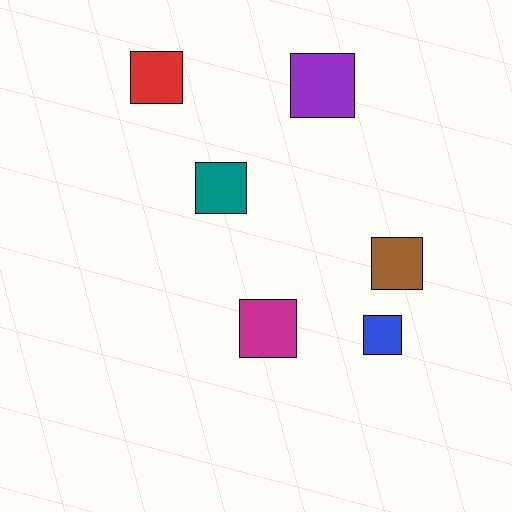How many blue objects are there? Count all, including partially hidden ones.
There is 1 blue object.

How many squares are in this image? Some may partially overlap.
There are 6 squares.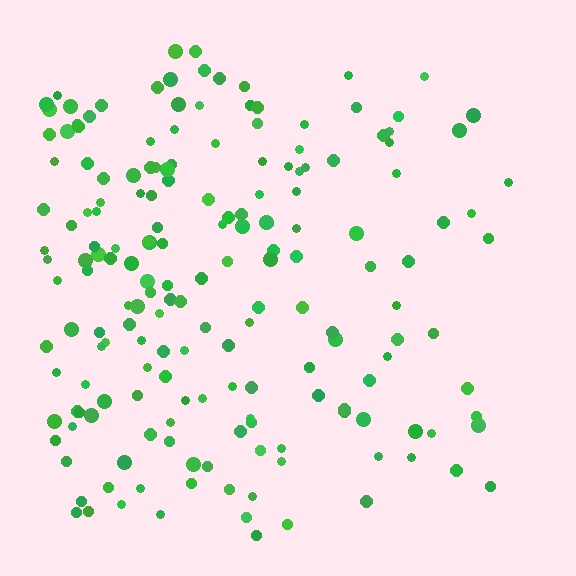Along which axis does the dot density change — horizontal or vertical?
Horizontal.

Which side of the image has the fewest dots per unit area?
The right.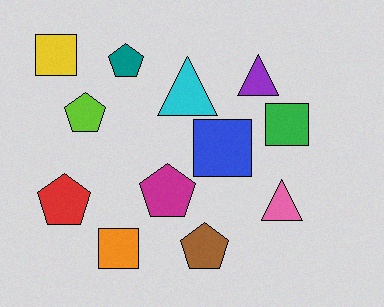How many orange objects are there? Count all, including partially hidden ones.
There is 1 orange object.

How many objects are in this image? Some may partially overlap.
There are 12 objects.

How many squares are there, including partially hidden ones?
There are 4 squares.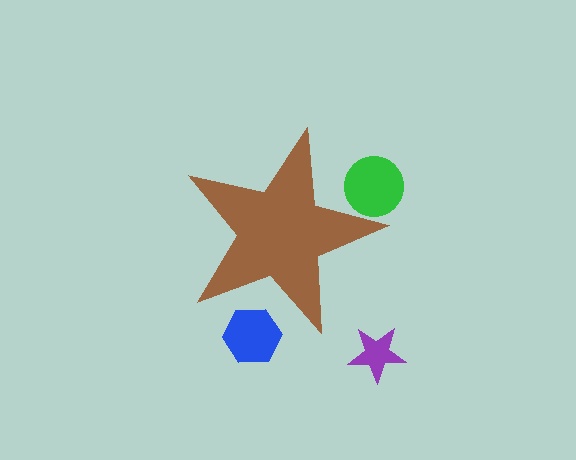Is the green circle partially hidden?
Yes, the green circle is partially hidden behind the brown star.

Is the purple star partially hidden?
No, the purple star is fully visible.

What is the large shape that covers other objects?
A brown star.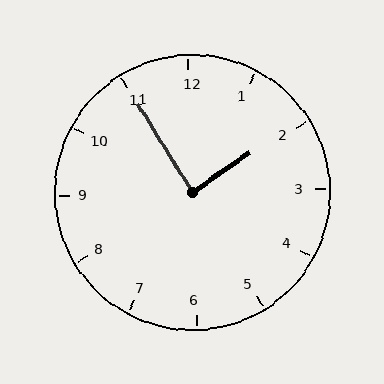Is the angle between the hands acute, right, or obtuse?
It is right.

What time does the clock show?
1:55.